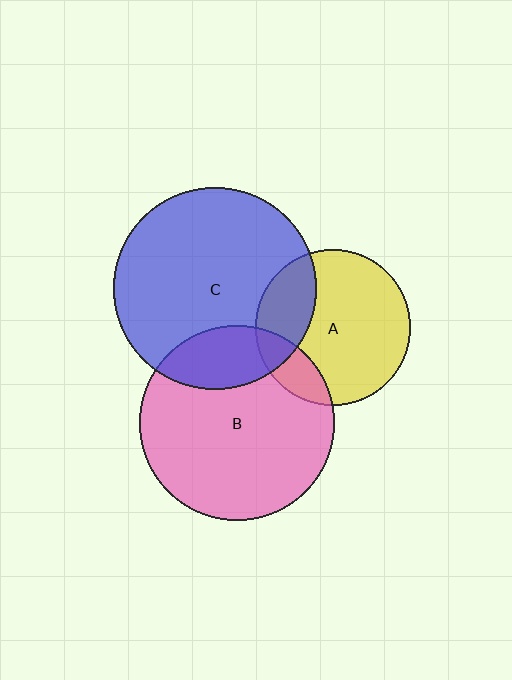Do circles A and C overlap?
Yes.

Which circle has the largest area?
Circle C (blue).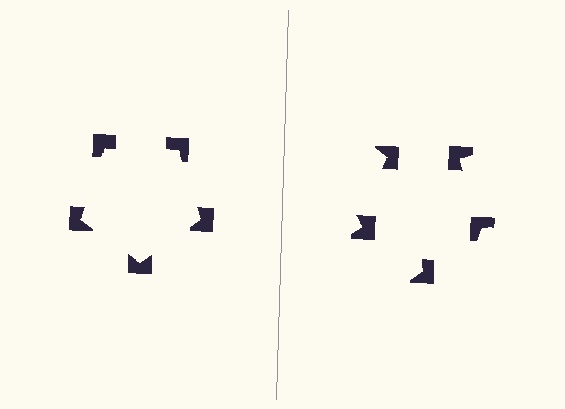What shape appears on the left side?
An illusory pentagon.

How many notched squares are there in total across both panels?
10 — 5 on each side.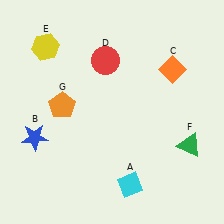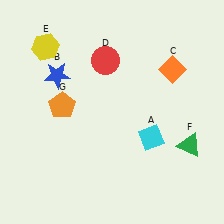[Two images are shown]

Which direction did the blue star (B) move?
The blue star (B) moved up.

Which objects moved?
The objects that moved are: the cyan diamond (A), the blue star (B).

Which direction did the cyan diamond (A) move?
The cyan diamond (A) moved up.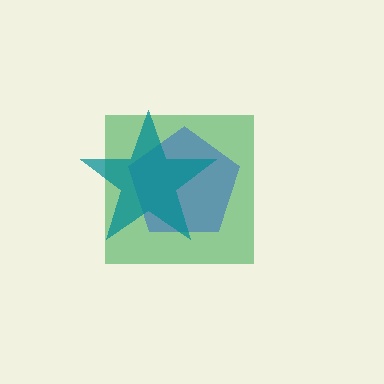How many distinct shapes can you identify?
There are 3 distinct shapes: a green square, a blue pentagon, a teal star.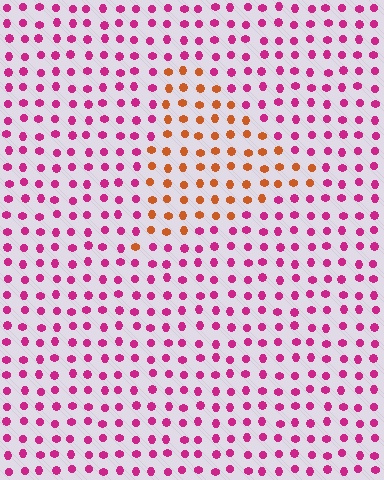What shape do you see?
I see a triangle.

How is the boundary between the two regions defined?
The boundary is defined purely by a slight shift in hue (about 57 degrees). Spacing, size, and orientation are identical on both sides.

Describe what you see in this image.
The image is filled with small magenta elements in a uniform arrangement. A triangle-shaped region is visible where the elements are tinted to a slightly different hue, forming a subtle color boundary.